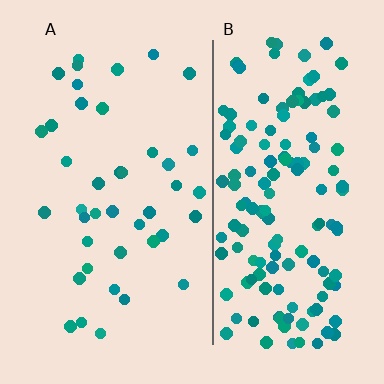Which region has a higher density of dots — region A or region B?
B (the right).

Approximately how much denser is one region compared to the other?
Approximately 3.7× — region B over region A.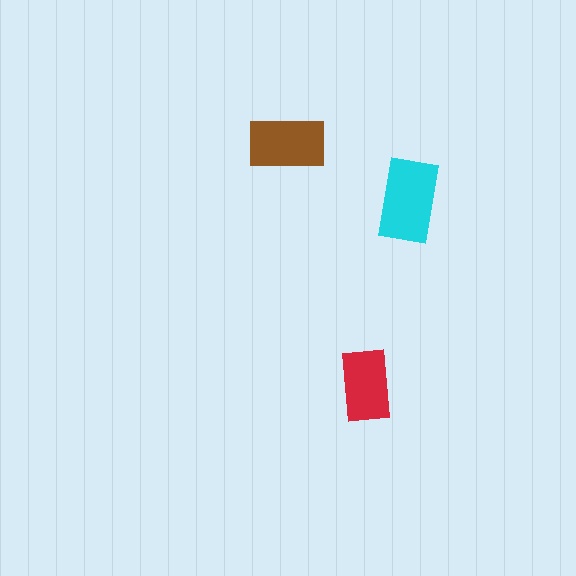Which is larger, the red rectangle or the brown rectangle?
The brown one.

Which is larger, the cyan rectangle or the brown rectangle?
The cyan one.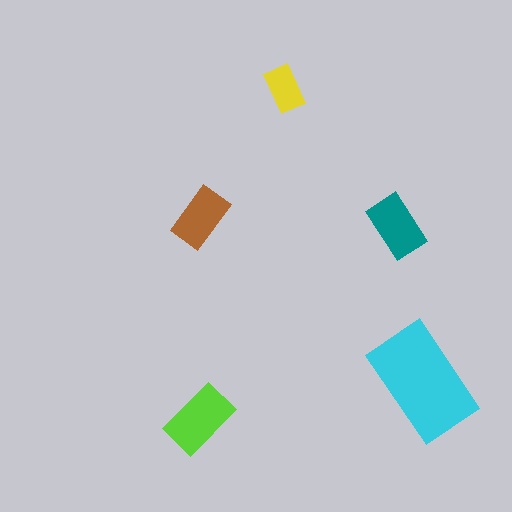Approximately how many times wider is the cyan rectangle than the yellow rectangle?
About 2.5 times wider.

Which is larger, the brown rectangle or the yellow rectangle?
The brown one.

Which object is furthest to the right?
The cyan rectangle is rightmost.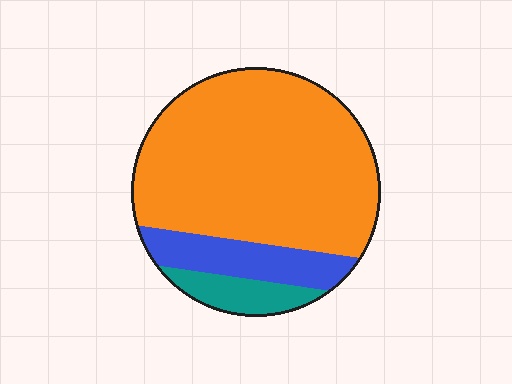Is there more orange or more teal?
Orange.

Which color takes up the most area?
Orange, at roughly 75%.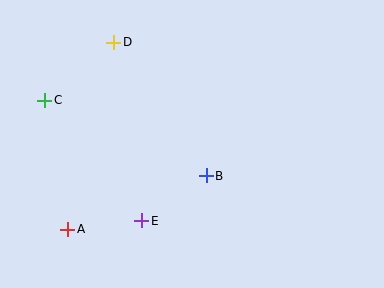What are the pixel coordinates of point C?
Point C is at (45, 100).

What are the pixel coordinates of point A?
Point A is at (68, 229).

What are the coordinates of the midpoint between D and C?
The midpoint between D and C is at (79, 71).